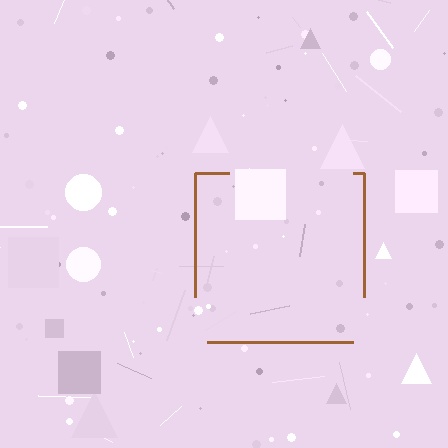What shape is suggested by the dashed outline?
The dashed outline suggests a square.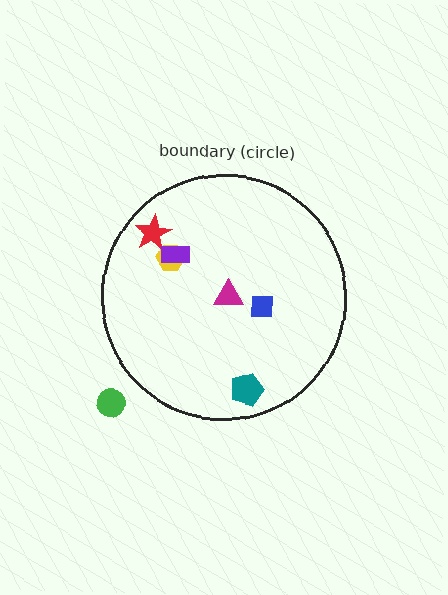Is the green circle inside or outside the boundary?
Outside.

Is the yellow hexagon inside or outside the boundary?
Inside.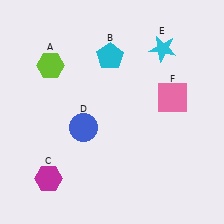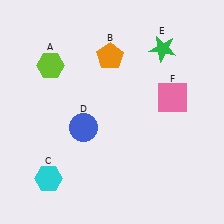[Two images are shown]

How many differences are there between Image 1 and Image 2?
There are 3 differences between the two images.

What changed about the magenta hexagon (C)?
In Image 1, C is magenta. In Image 2, it changed to cyan.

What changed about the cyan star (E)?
In Image 1, E is cyan. In Image 2, it changed to green.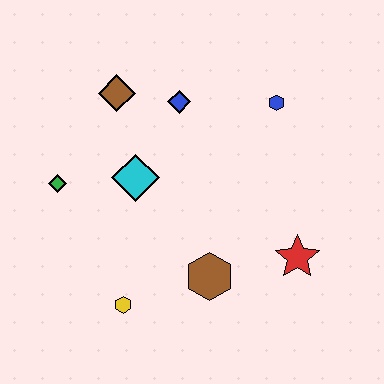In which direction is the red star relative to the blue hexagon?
The red star is below the blue hexagon.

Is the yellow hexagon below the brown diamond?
Yes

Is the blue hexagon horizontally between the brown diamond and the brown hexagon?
No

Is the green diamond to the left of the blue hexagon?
Yes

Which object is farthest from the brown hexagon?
The brown diamond is farthest from the brown hexagon.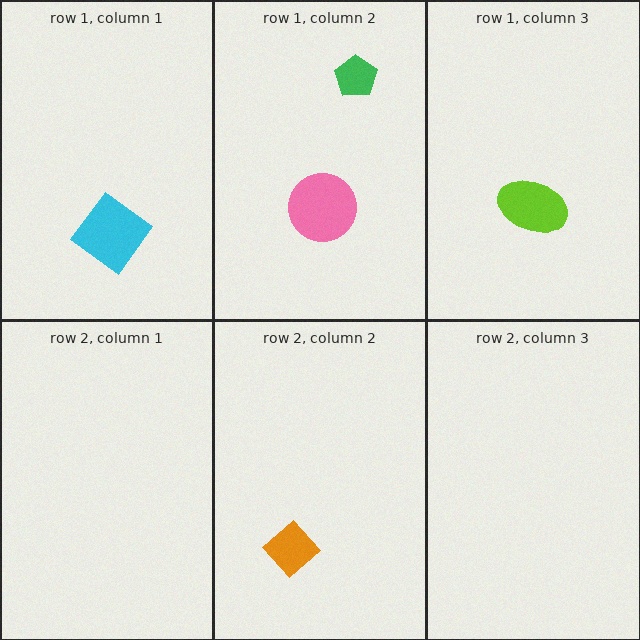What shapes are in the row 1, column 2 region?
The green pentagon, the pink circle.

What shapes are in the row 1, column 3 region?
The lime ellipse.